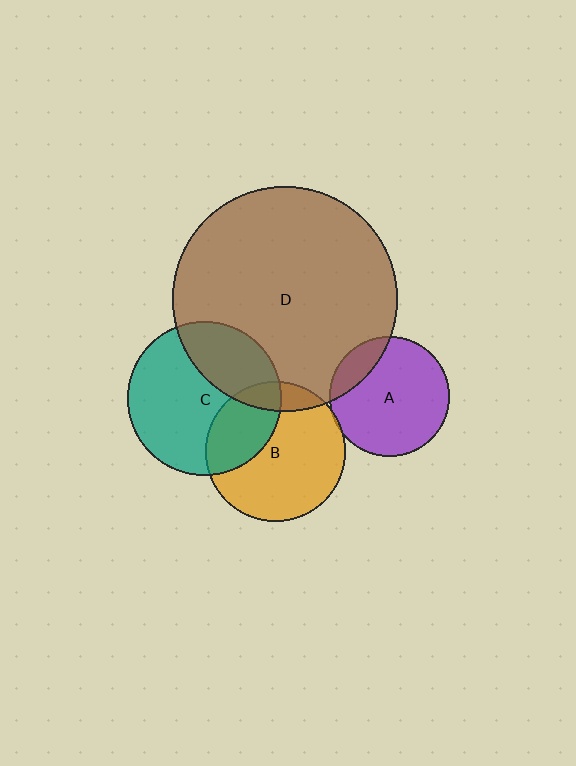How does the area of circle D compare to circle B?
Approximately 2.6 times.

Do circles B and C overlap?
Yes.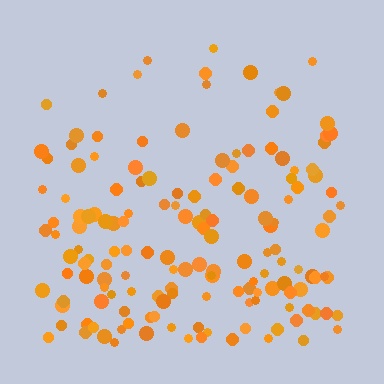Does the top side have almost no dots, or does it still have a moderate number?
Still a moderate number, just noticeably fewer than the bottom.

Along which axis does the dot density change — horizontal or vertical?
Vertical.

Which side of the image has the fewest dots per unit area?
The top.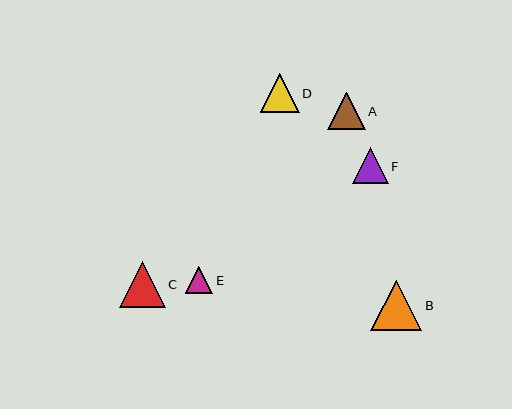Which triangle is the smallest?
Triangle E is the smallest with a size of approximately 27 pixels.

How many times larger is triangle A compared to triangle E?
Triangle A is approximately 1.4 times the size of triangle E.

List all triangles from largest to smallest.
From largest to smallest: B, C, D, A, F, E.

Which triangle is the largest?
Triangle B is the largest with a size of approximately 51 pixels.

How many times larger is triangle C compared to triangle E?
Triangle C is approximately 1.7 times the size of triangle E.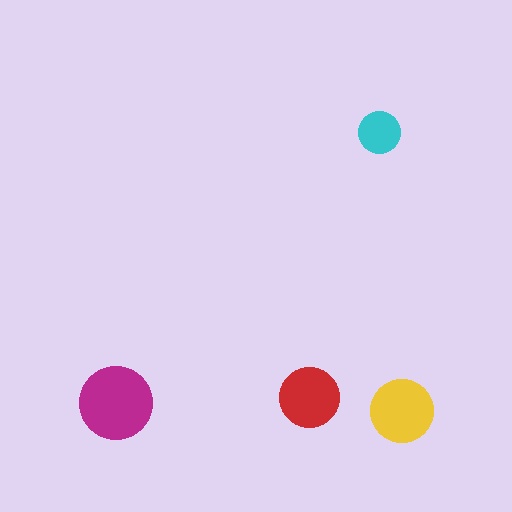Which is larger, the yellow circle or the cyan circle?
The yellow one.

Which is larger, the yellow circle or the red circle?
The yellow one.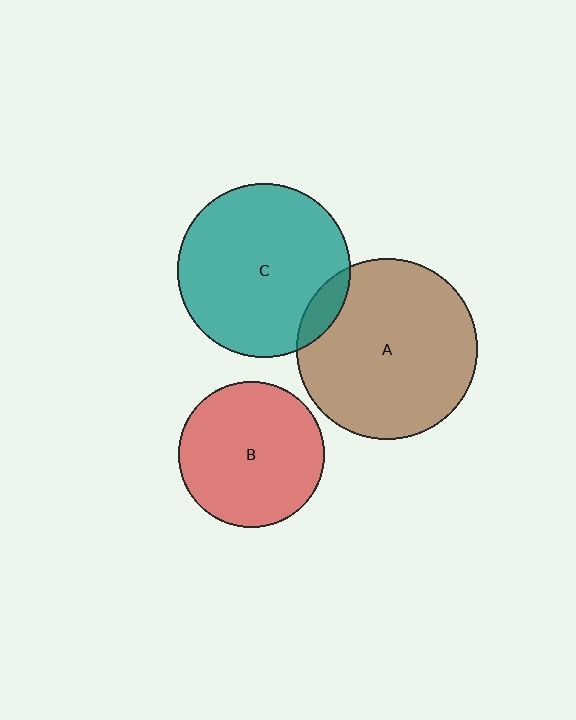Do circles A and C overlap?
Yes.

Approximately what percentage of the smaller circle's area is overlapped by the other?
Approximately 10%.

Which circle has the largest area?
Circle A (brown).